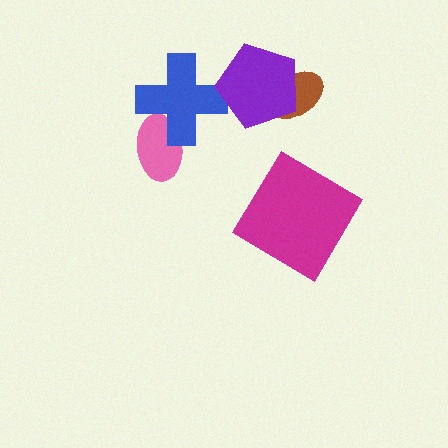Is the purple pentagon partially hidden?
No, no other shape covers it.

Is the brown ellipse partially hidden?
Yes, it is partially covered by another shape.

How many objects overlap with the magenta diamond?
0 objects overlap with the magenta diamond.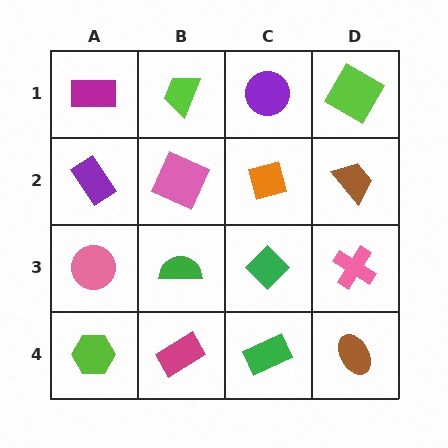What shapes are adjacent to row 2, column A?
A magenta rectangle (row 1, column A), a pink circle (row 3, column A), a pink square (row 2, column B).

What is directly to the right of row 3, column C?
A pink cross.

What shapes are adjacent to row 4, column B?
A green semicircle (row 3, column B), a lime hexagon (row 4, column A), a green rectangle (row 4, column C).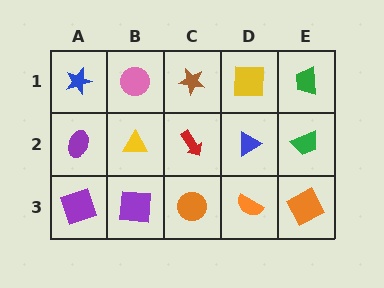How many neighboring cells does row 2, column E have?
3.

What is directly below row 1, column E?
A green trapezoid.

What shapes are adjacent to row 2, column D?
A yellow square (row 1, column D), an orange semicircle (row 3, column D), a red arrow (row 2, column C), a green trapezoid (row 2, column E).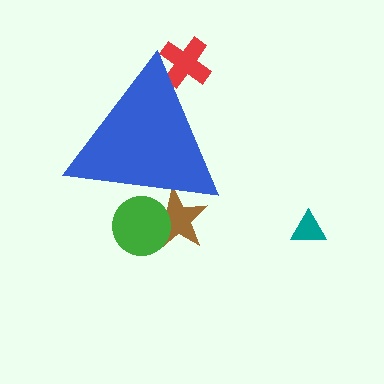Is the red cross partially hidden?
Yes, the red cross is partially hidden behind the blue triangle.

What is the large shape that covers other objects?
A blue triangle.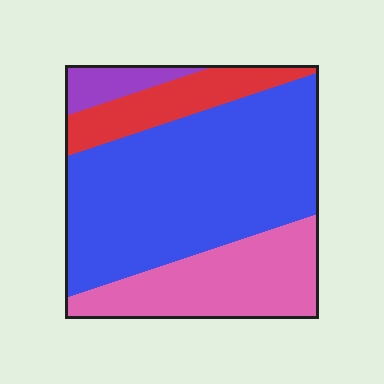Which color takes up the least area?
Purple, at roughly 5%.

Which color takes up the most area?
Blue, at roughly 55%.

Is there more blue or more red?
Blue.